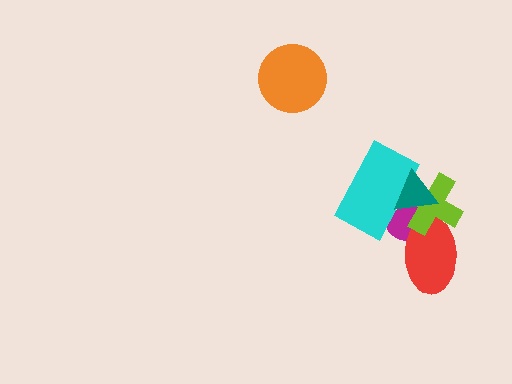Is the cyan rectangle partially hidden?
Yes, it is partially covered by another shape.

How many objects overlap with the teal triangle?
3 objects overlap with the teal triangle.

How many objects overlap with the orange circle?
0 objects overlap with the orange circle.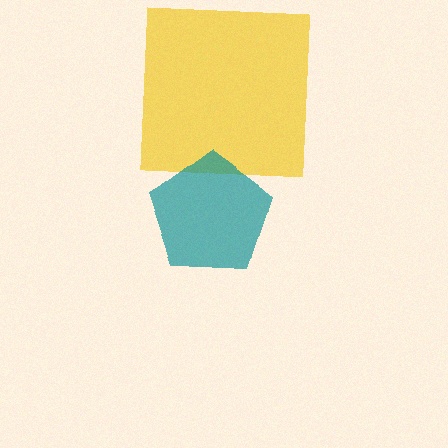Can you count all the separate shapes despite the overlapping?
Yes, there are 2 separate shapes.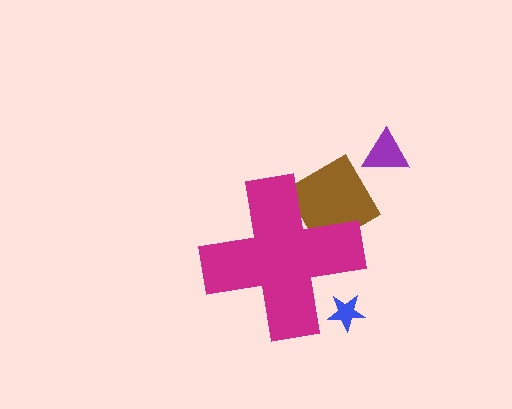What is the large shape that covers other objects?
A magenta cross.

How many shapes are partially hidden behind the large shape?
2 shapes are partially hidden.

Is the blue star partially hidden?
Yes, the blue star is partially hidden behind the magenta cross.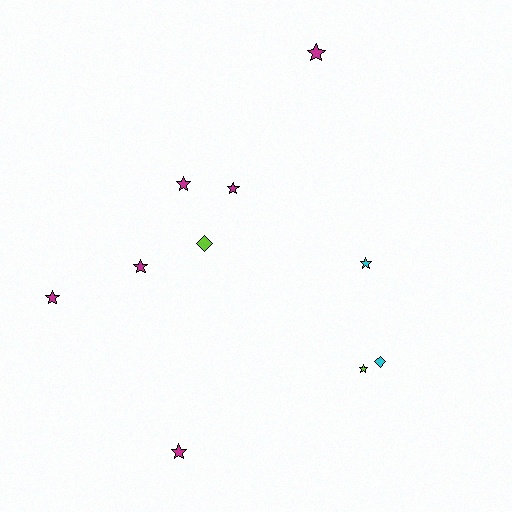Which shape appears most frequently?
Star, with 8 objects.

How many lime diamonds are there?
There is 1 lime diamond.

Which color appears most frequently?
Magenta, with 6 objects.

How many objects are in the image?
There are 10 objects.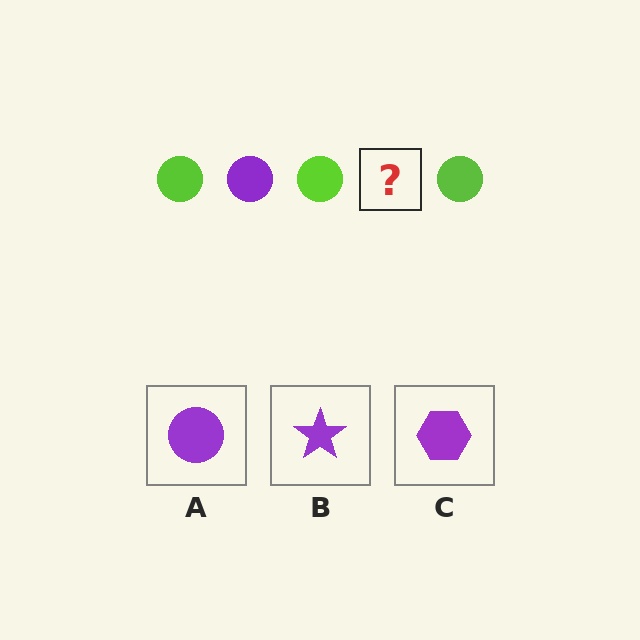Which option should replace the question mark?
Option A.